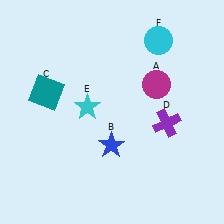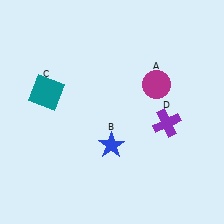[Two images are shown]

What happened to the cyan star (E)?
The cyan star (E) was removed in Image 2. It was in the top-left area of Image 1.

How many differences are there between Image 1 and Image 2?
There are 2 differences between the two images.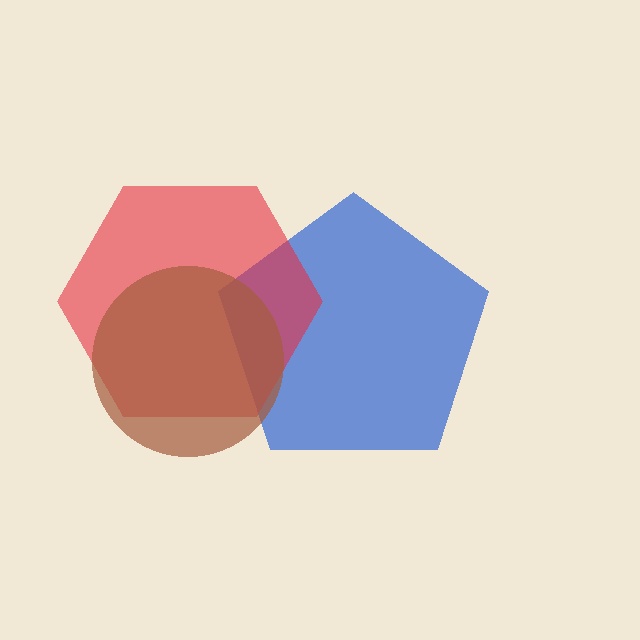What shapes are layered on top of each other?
The layered shapes are: a blue pentagon, a red hexagon, a brown circle.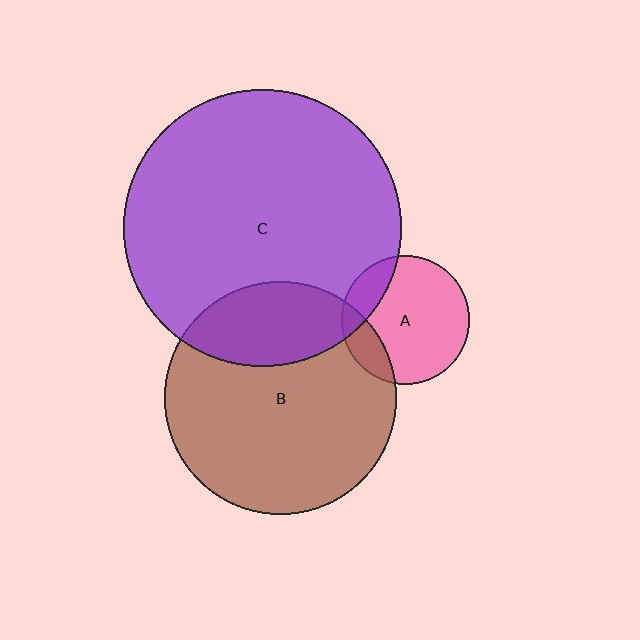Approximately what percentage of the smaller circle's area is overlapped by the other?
Approximately 15%.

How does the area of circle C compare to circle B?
Approximately 1.4 times.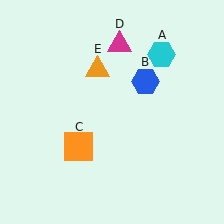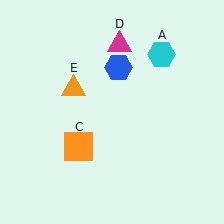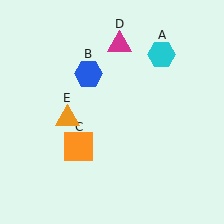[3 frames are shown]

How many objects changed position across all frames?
2 objects changed position: blue hexagon (object B), orange triangle (object E).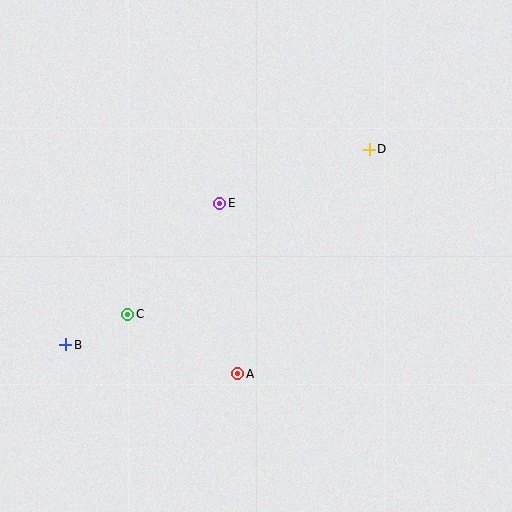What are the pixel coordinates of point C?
Point C is at (128, 314).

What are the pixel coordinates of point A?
Point A is at (238, 374).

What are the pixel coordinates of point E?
Point E is at (220, 203).